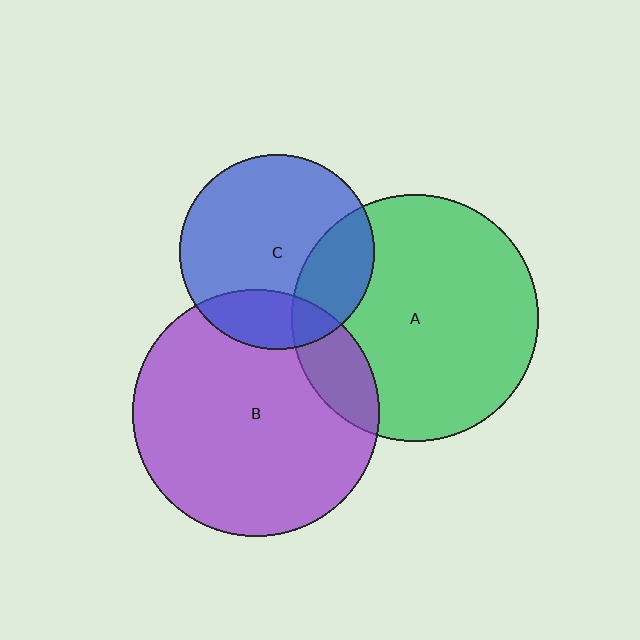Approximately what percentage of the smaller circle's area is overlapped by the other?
Approximately 25%.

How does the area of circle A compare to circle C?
Approximately 1.6 times.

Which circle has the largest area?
Circle A (green).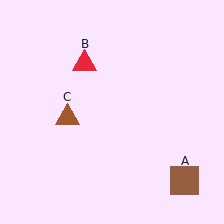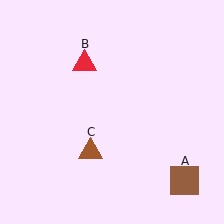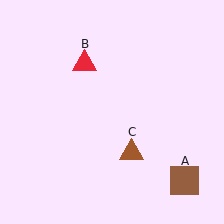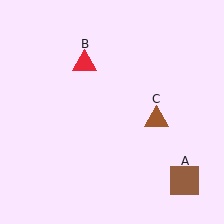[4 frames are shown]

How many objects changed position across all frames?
1 object changed position: brown triangle (object C).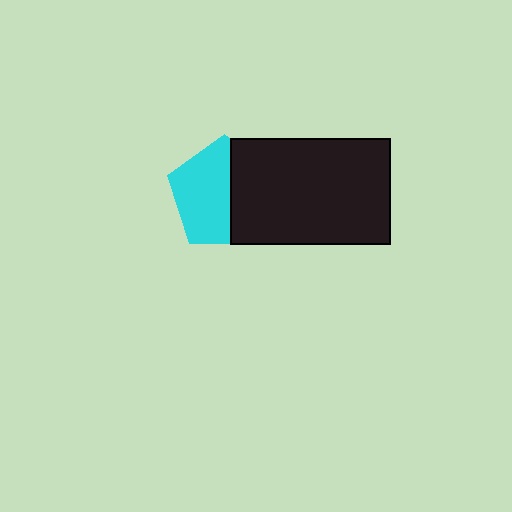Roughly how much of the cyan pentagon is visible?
About half of it is visible (roughly 56%).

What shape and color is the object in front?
The object in front is a black rectangle.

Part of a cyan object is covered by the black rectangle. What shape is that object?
It is a pentagon.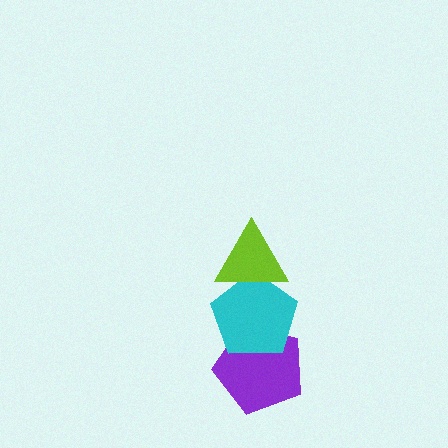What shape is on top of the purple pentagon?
The cyan pentagon is on top of the purple pentagon.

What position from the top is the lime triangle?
The lime triangle is 1st from the top.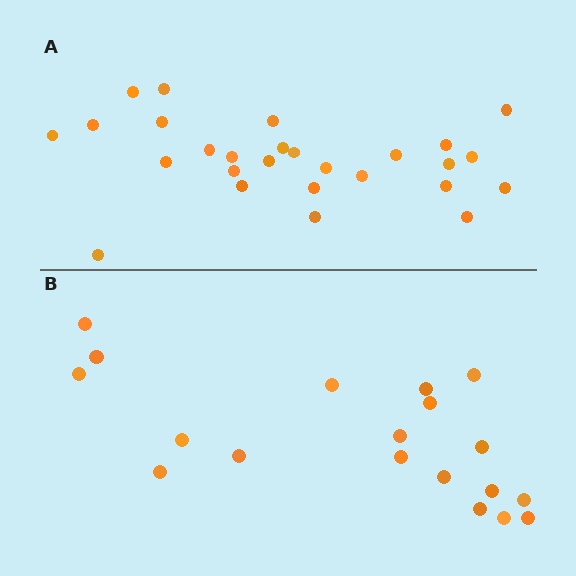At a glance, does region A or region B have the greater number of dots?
Region A (the top region) has more dots.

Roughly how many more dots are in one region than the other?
Region A has roughly 8 or so more dots than region B.